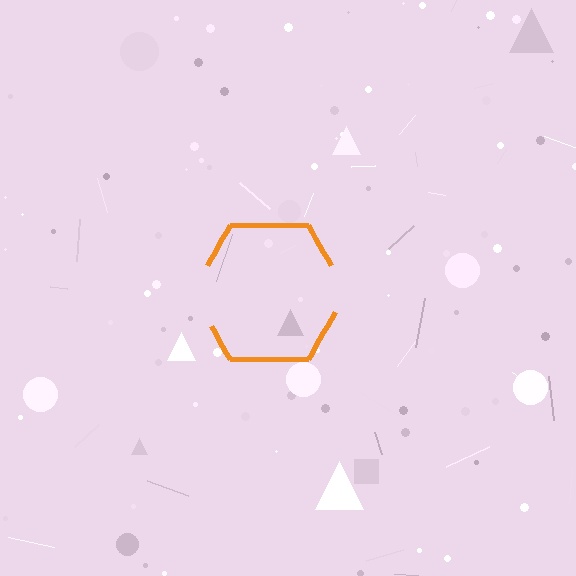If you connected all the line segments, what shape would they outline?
They would outline a hexagon.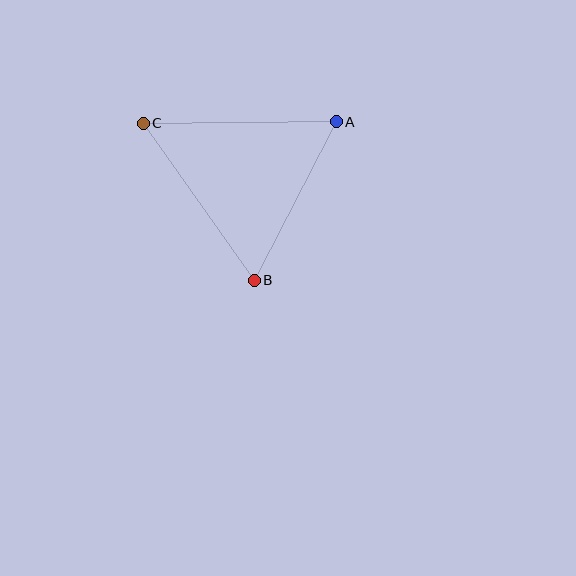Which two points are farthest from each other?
Points A and C are farthest from each other.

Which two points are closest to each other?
Points A and B are closest to each other.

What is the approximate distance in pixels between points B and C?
The distance between B and C is approximately 192 pixels.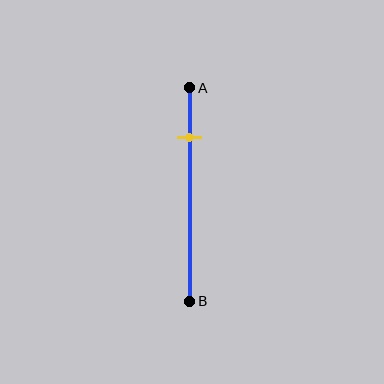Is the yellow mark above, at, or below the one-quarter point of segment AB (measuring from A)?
The yellow mark is approximately at the one-quarter point of segment AB.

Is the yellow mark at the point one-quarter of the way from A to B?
Yes, the mark is approximately at the one-quarter point.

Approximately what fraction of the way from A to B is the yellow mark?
The yellow mark is approximately 25% of the way from A to B.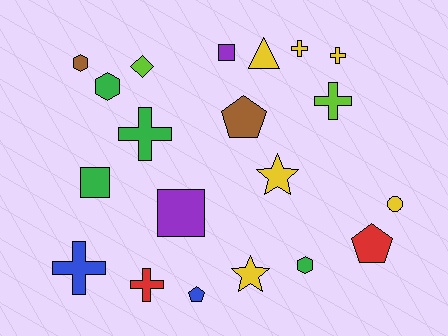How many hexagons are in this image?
There are 3 hexagons.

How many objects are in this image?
There are 20 objects.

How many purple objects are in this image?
There are 2 purple objects.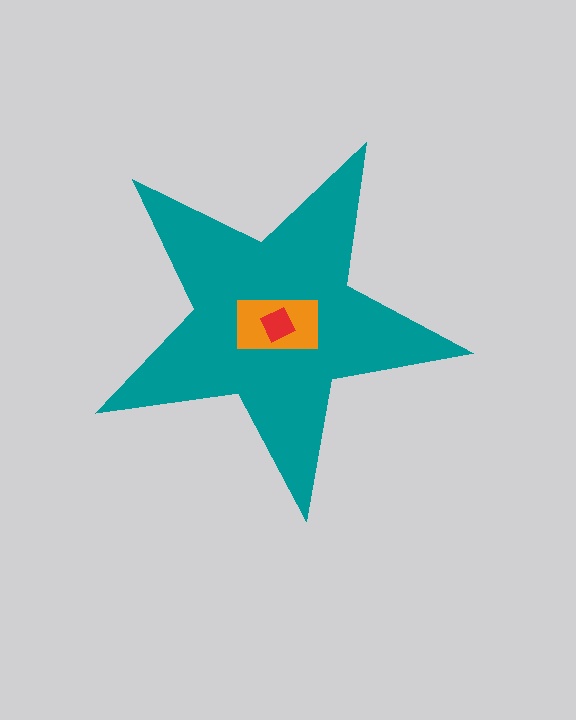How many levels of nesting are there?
3.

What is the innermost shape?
The red diamond.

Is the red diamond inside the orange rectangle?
Yes.